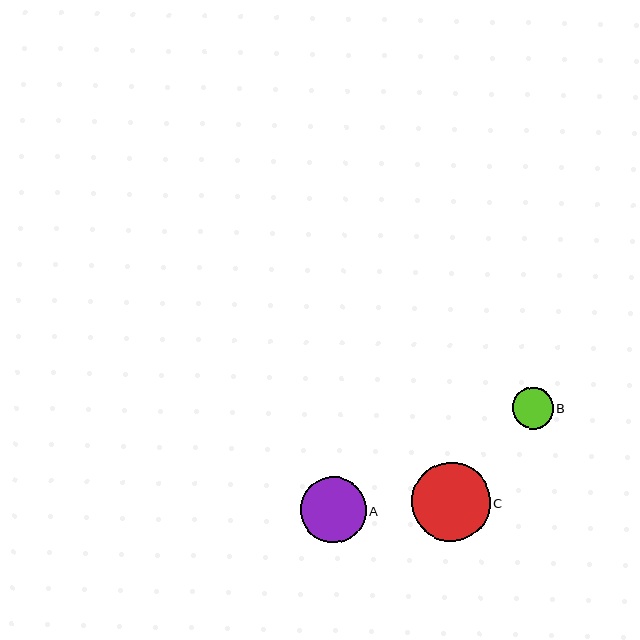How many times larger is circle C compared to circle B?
Circle C is approximately 1.9 times the size of circle B.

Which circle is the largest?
Circle C is the largest with a size of approximately 79 pixels.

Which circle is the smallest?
Circle B is the smallest with a size of approximately 41 pixels.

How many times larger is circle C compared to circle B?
Circle C is approximately 1.9 times the size of circle B.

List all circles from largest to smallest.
From largest to smallest: C, A, B.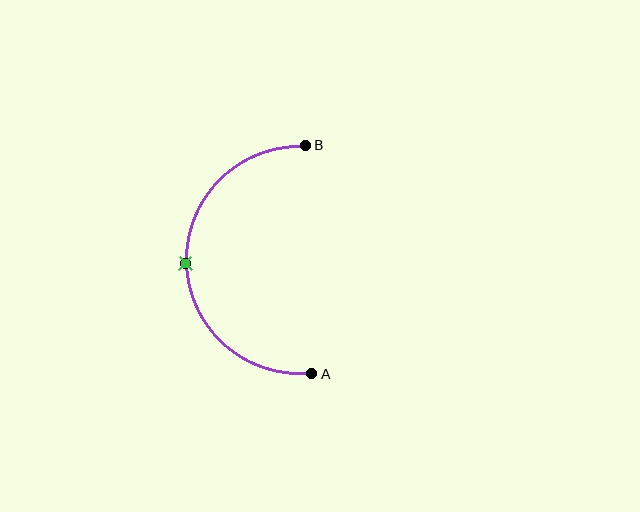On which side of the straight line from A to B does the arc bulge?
The arc bulges to the left of the straight line connecting A and B.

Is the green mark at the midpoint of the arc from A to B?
Yes. The green mark lies on the arc at equal arc-length from both A and B — it is the arc midpoint.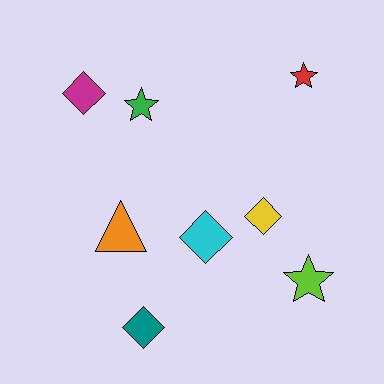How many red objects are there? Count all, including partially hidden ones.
There is 1 red object.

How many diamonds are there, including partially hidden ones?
There are 4 diamonds.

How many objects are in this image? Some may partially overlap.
There are 8 objects.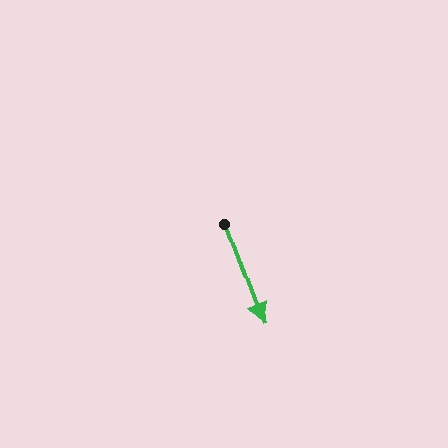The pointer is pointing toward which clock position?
Roughly 5 o'clock.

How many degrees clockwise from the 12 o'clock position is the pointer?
Approximately 159 degrees.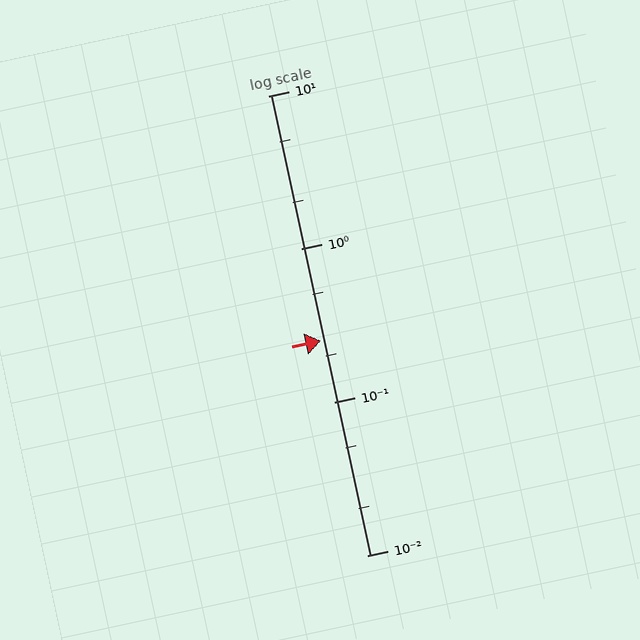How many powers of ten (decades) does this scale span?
The scale spans 3 decades, from 0.01 to 10.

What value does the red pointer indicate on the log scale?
The pointer indicates approximately 0.25.